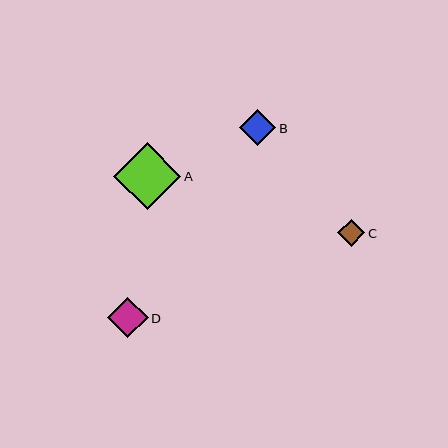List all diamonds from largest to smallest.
From largest to smallest: A, D, B, C.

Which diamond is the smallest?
Diamond C is the smallest with a size of approximately 27 pixels.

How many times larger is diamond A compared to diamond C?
Diamond A is approximately 2.5 times the size of diamond C.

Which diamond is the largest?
Diamond A is the largest with a size of approximately 67 pixels.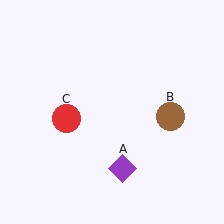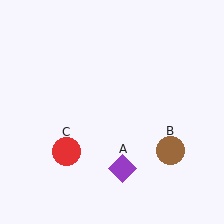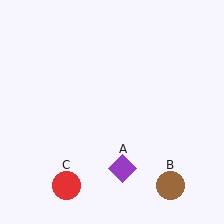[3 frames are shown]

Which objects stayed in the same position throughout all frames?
Purple diamond (object A) remained stationary.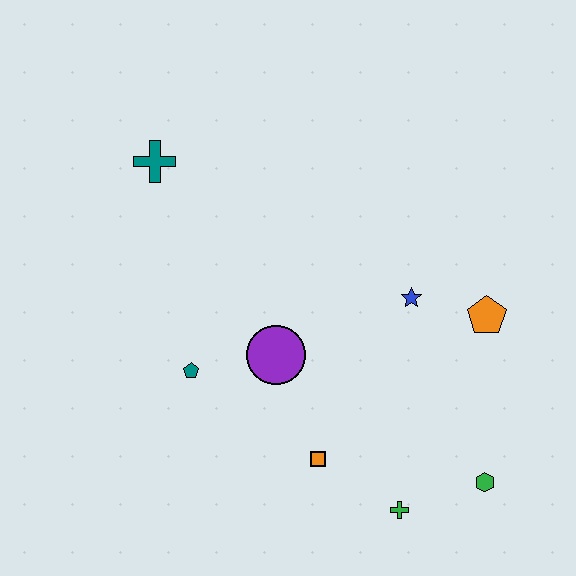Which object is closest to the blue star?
The orange pentagon is closest to the blue star.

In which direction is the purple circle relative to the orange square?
The purple circle is above the orange square.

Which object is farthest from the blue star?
The teal cross is farthest from the blue star.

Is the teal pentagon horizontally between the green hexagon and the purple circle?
No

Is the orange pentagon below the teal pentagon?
No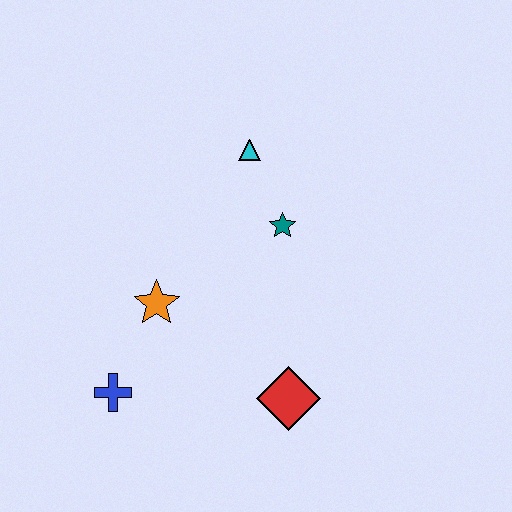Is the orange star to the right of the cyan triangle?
No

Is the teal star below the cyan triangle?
Yes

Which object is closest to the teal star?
The cyan triangle is closest to the teal star.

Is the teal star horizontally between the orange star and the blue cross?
No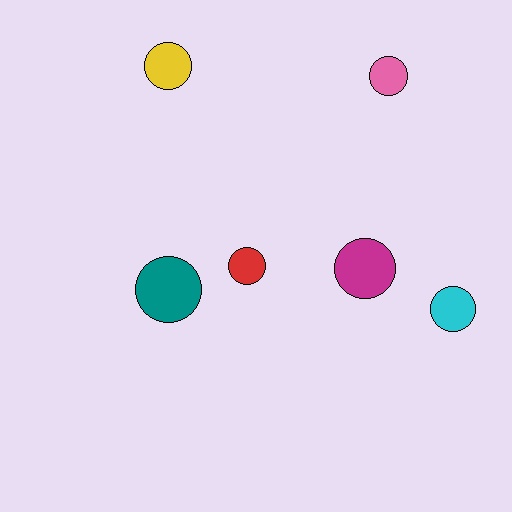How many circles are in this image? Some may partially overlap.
There are 6 circles.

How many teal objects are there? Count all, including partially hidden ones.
There is 1 teal object.